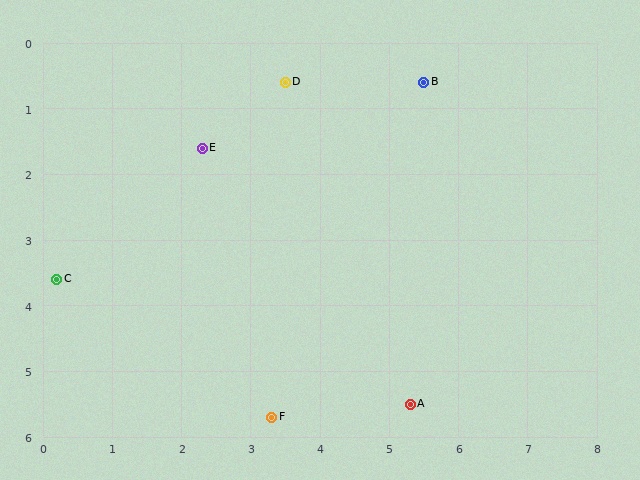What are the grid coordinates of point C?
Point C is at approximately (0.2, 3.6).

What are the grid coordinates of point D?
Point D is at approximately (3.5, 0.6).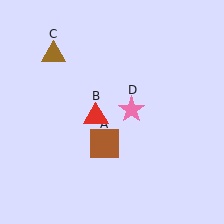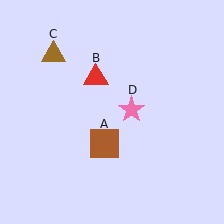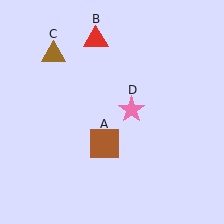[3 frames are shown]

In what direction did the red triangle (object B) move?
The red triangle (object B) moved up.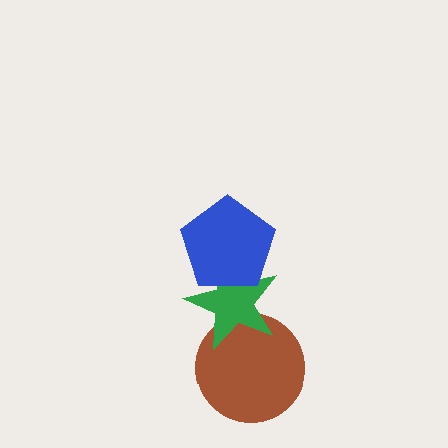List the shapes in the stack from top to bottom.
From top to bottom: the blue pentagon, the green star, the brown circle.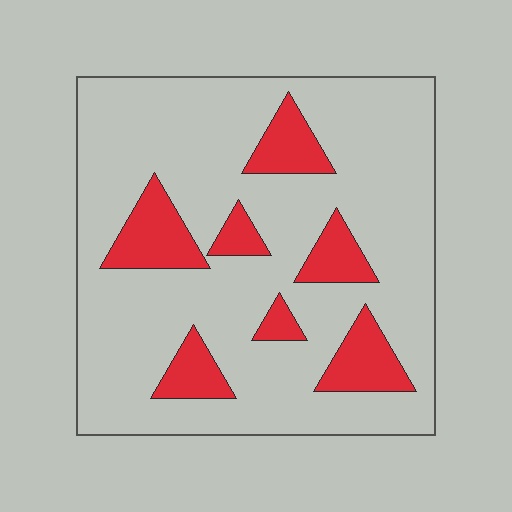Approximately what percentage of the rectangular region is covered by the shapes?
Approximately 20%.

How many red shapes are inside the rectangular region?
7.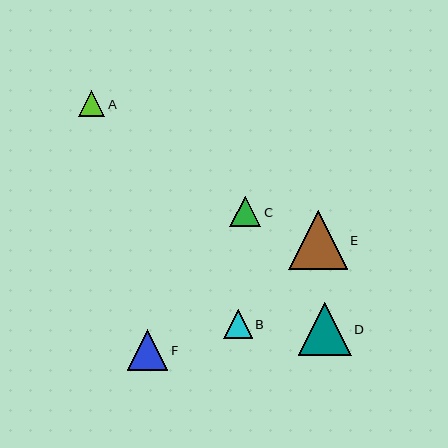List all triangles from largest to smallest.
From largest to smallest: E, D, F, C, B, A.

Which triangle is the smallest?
Triangle A is the smallest with a size of approximately 27 pixels.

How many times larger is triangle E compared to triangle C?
Triangle E is approximately 1.9 times the size of triangle C.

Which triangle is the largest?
Triangle E is the largest with a size of approximately 58 pixels.